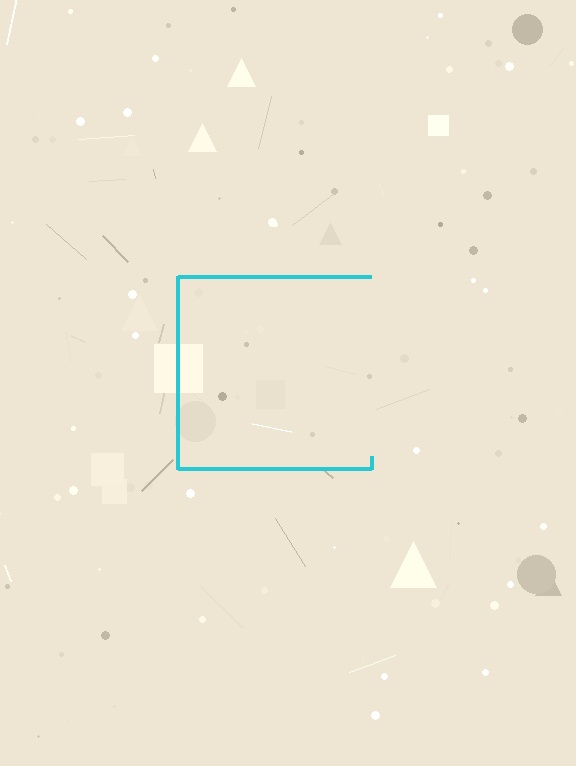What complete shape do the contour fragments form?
The contour fragments form a square.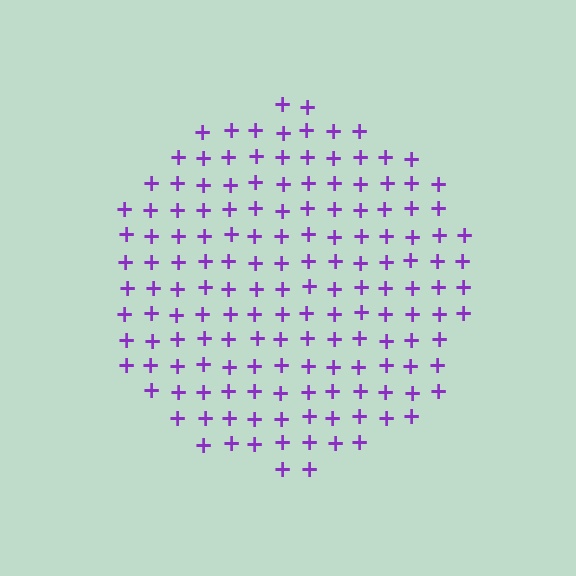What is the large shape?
The large shape is a circle.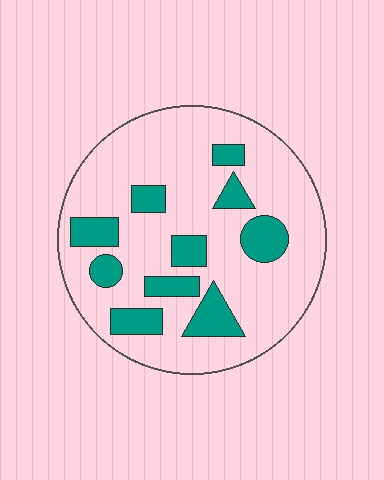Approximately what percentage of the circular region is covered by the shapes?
Approximately 20%.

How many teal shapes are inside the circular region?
10.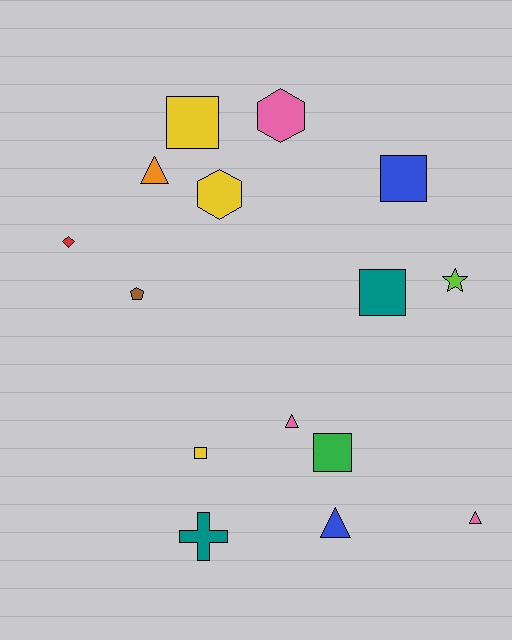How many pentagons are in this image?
There is 1 pentagon.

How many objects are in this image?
There are 15 objects.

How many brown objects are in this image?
There is 1 brown object.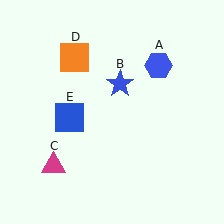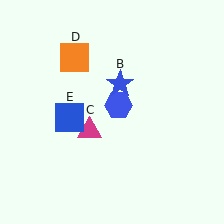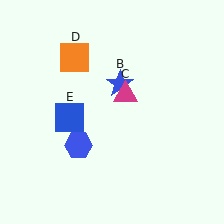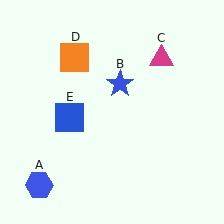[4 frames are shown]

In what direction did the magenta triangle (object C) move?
The magenta triangle (object C) moved up and to the right.